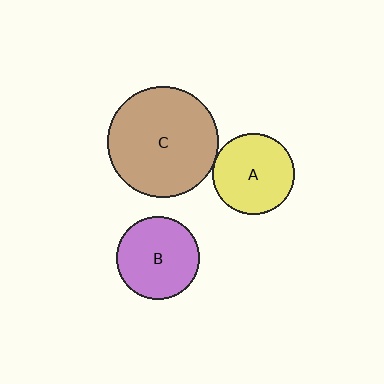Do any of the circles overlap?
No, none of the circles overlap.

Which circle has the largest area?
Circle C (brown).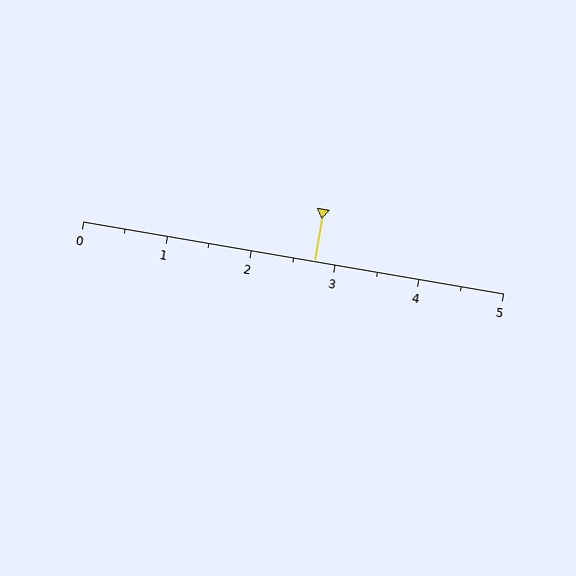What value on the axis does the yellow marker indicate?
The marker indicates approximately 2.8.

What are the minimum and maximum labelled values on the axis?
The axis runs from 0 to 5.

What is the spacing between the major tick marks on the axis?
The major ticks are spaced 1 apart.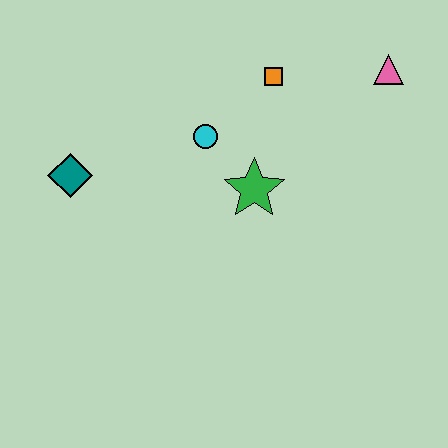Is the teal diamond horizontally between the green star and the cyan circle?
No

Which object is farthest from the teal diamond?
The pink triangle is farthest from the teal diamond.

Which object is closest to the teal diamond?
The cyan circle is closest to the teal diamond.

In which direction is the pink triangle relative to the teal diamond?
The pink triangle is to the right of the teal diamond.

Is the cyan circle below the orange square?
Yes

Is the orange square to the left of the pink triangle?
Yes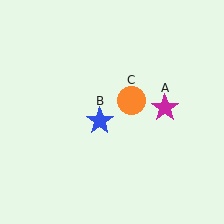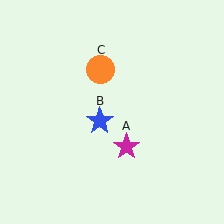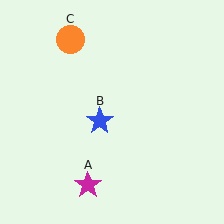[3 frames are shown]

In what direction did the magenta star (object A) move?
The magenta star (object A) moved down and to the left.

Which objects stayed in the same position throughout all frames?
Blue star (object B) remained stationary.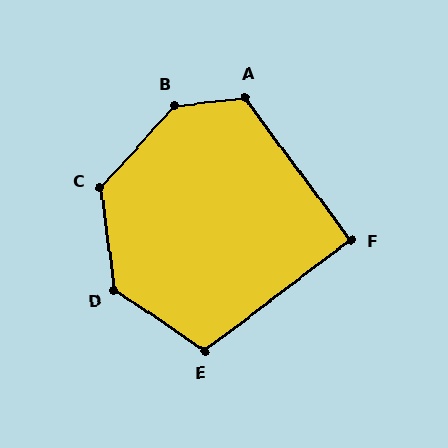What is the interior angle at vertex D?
Approximately 131 degrees (obtuse).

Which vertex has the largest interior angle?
B, at approximately 139 degrees.